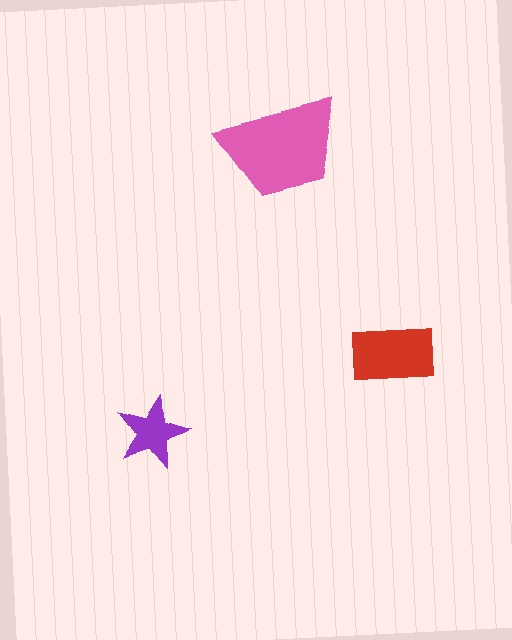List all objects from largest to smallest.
The pink trapezoid, the red rectangle, the purple star.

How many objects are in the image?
There are 3 objects in the image.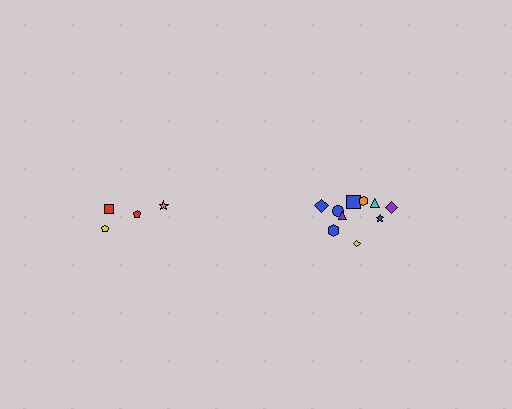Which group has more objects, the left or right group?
The right group.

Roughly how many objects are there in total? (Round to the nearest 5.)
Roughly 15 objects in total.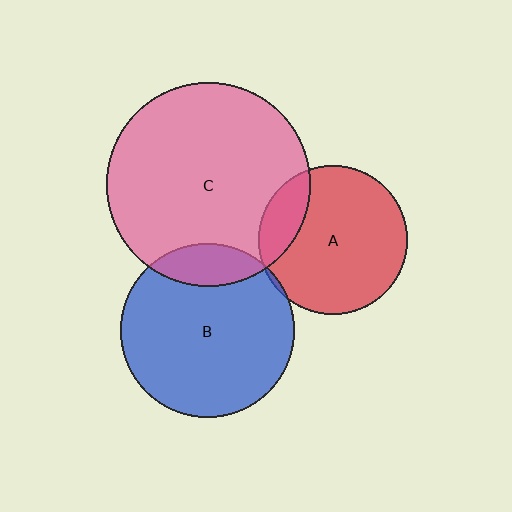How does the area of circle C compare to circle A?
Approximately 1.9 times.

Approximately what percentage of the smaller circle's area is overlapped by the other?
Approximately 5%.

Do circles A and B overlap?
Yes.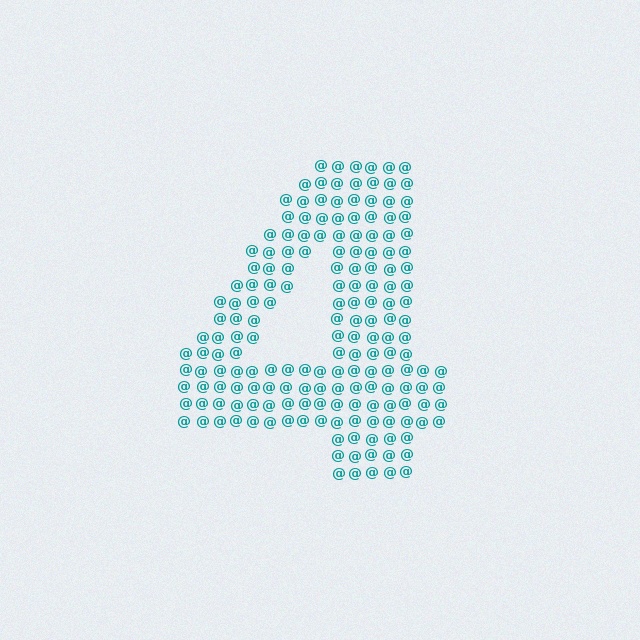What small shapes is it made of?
It is made of small at signs.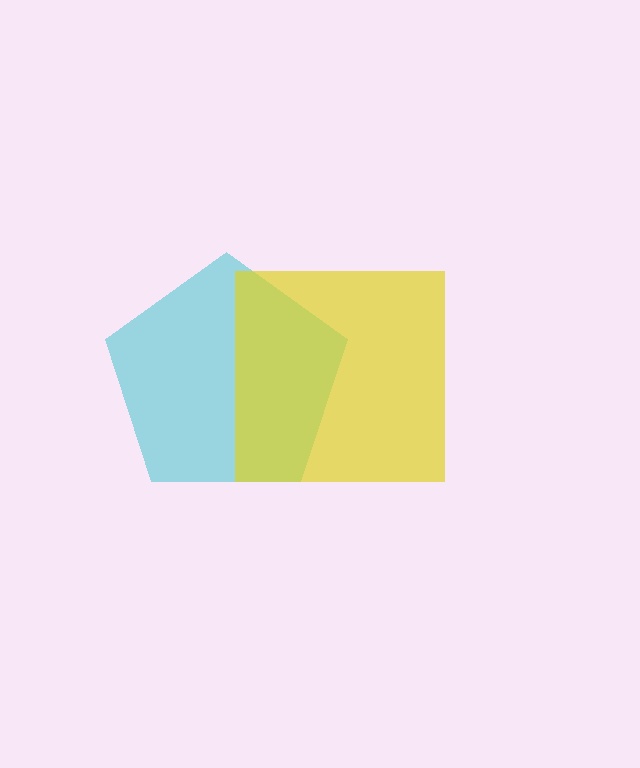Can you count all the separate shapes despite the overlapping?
Yes, there are 2 separate shapes.